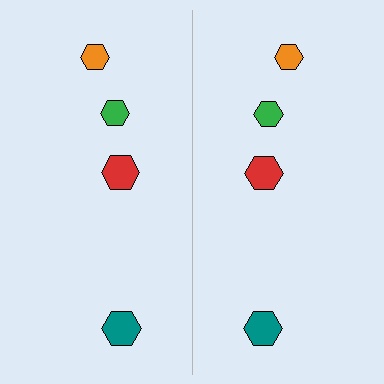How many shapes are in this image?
There are 8 shapes in this image.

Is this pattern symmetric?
Yes, this pattern has bilateral (reflection) symmetry.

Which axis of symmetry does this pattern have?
The pattern has a vertical axis of symmetry running through the center of the image.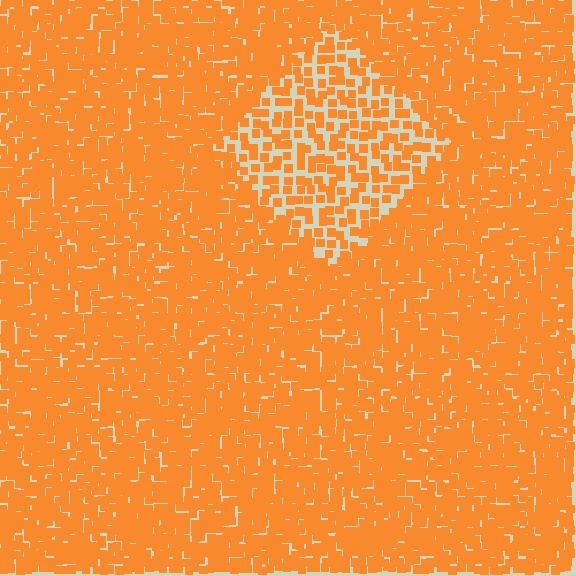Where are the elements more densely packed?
The elements are more densely packed outside the diamond boundary.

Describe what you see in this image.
The image contains small orange elements arranged at two different densities. A diamond-shaped region is visible where the elements are less densely packed than the surrounding area.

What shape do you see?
I see a diamond.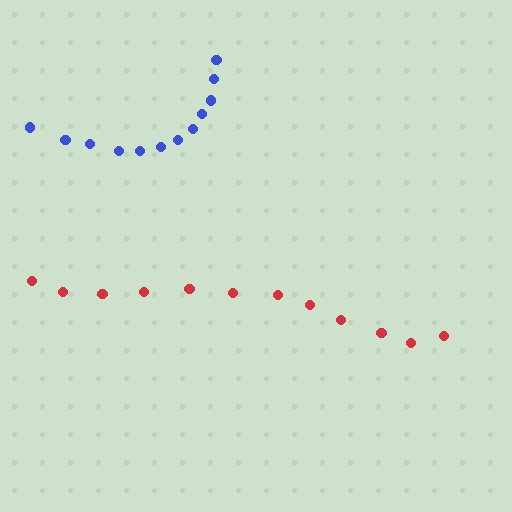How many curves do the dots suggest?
There are 2 distinct paths.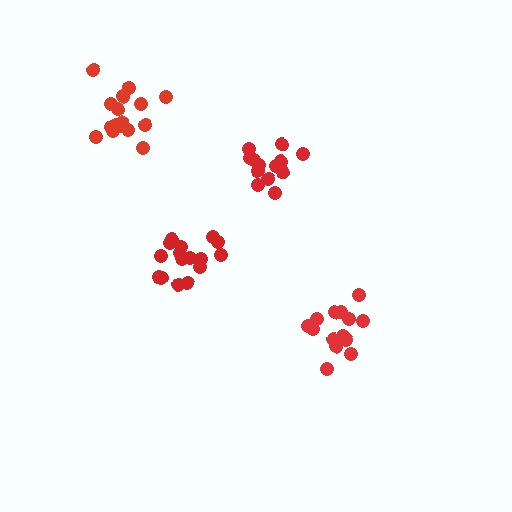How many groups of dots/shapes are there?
There are 4 groups.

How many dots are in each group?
Group 1: 16 dots, Group 2: 16 dots, Group 3: 15 dots, Group 4: 14 dots (61 total).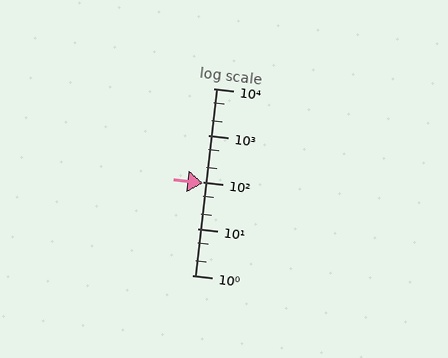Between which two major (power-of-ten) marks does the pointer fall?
The pointer is between 10 and 100.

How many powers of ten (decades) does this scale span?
The scale spans 4 decades, from 1 to 10000.